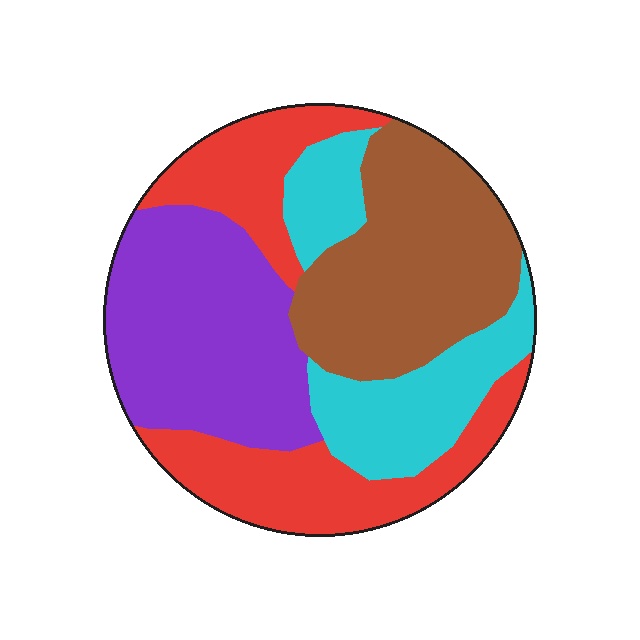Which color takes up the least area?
Cyan, at roughly 20%.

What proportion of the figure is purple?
Purple takes up between a quarter and a half of the figure.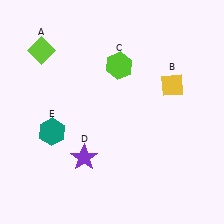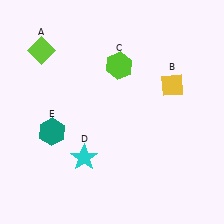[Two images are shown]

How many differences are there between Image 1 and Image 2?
There is 1 difference between the two images.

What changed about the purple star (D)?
In Image 1, D is purple. In Image 2, it changed to cyan.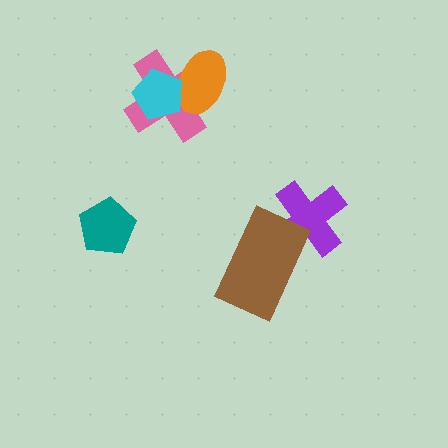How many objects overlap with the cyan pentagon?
2 objects overlap with the cyan pentagon.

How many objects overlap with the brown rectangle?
1 object overlaps with the brown rectangle.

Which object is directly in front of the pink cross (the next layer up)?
The orange ellipse is directly in front of the pink cross.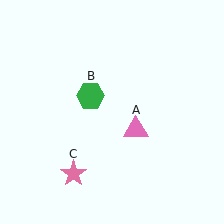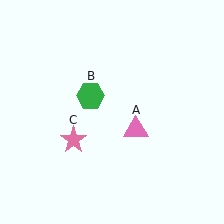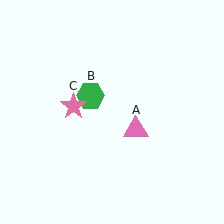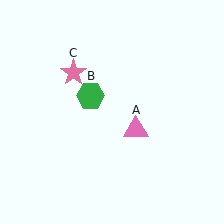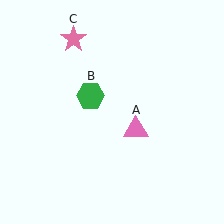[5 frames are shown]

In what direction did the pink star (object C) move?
The pink star (object C) moved up.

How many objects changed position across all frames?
1 object changed position: pink star (object C).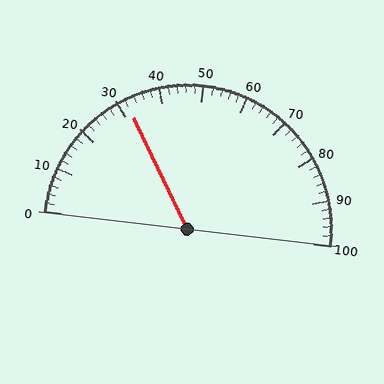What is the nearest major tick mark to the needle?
The nearest major tick mark is 30.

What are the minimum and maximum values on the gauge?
The gauge ranges from 0 to 100.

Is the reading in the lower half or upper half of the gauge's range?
The reading is in the lower half of the range (0 to 100).